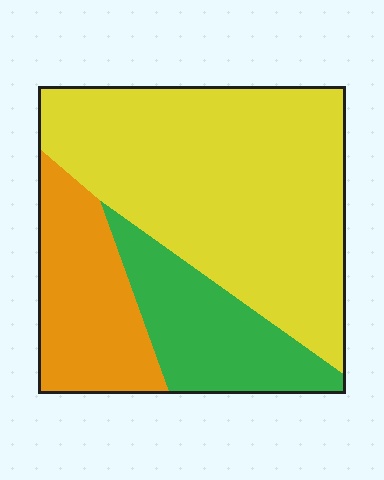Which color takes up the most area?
Yellow, at roughly 60%.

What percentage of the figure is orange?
Orange covers about 20% of the figure.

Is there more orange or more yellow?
Yellow.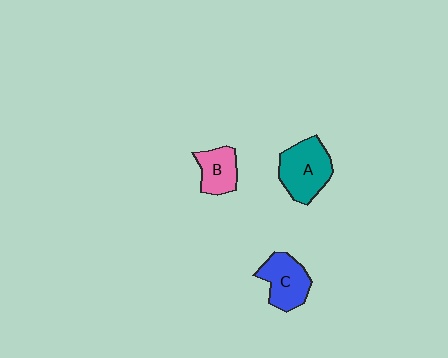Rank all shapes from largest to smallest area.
From largest to smallest: A (teal), C (blue), B (pink).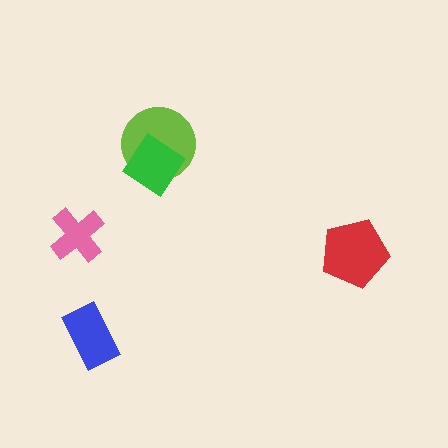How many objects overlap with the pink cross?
0 objects overlap with the pink cross.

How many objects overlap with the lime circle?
1 object overlaps with the lime circle.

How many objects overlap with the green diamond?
1 object overlaps with the green diamond.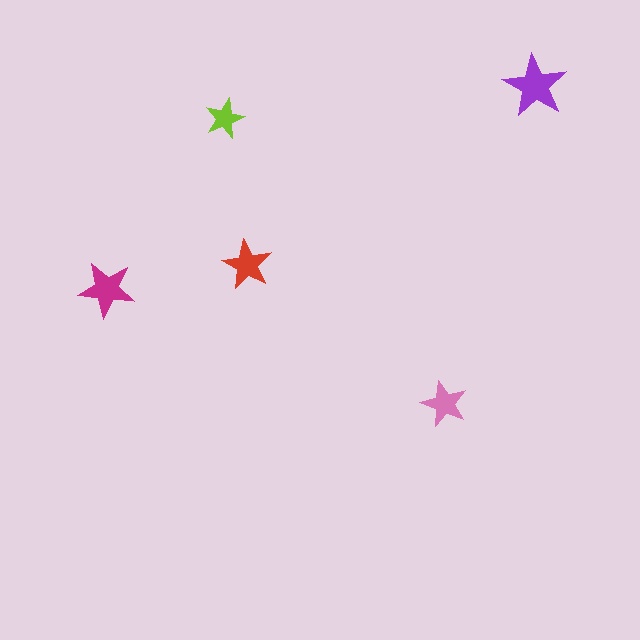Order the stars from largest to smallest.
the purple one, the magenta one, the red one, the pink one, the lime one.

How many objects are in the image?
There are 5 objects in the image.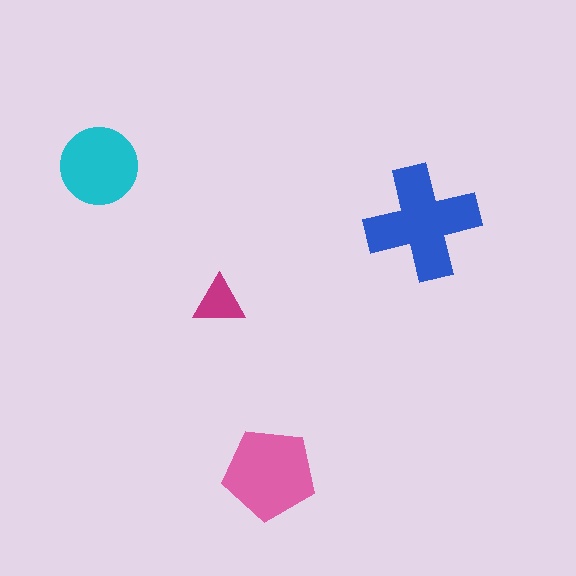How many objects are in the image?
There are 4 objects in the image.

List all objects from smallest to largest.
The magenta triangle, the cyan circle, the pink pentagon, the blue cross.